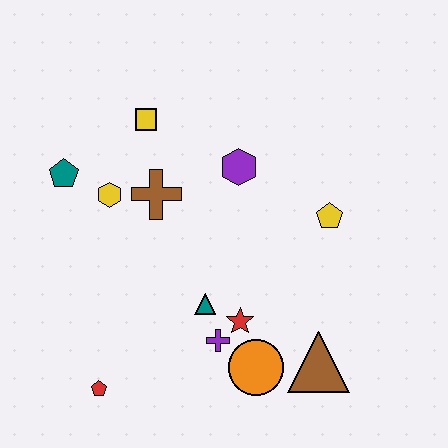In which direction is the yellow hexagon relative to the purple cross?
The yellow hexagon is above the purple cross.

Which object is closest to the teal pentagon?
The yellow hexagon is closest to the teal pentagon.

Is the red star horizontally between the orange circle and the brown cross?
Yes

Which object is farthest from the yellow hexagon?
The brown triangle is farthest from the yellow hexagon.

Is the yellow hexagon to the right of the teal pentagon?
Yes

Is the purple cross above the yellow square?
No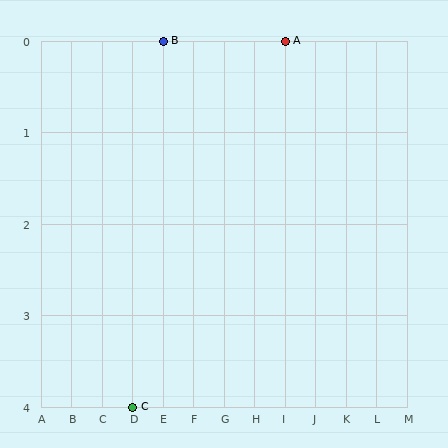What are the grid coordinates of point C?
Point C is at grid coordinates (D, 4).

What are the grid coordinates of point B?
Point B is at grid coordinates (E, 0).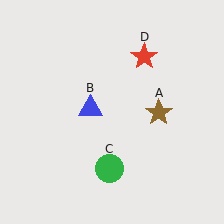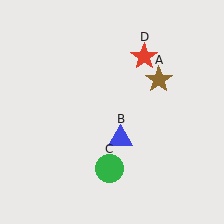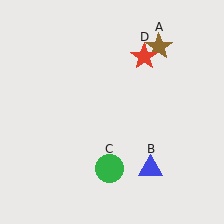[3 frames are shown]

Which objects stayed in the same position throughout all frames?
Green circle (object C) and red star (object D) remained stationary.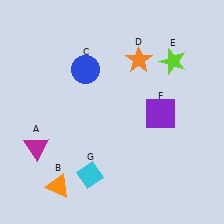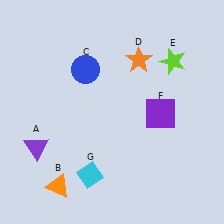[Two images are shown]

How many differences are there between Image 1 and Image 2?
There is 1 difference between the two images.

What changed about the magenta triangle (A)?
In Image 1, A is magenta. In Image 2, it changed to purple.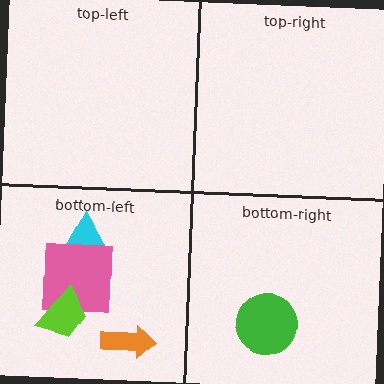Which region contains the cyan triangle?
The bottom-left region.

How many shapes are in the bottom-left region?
4.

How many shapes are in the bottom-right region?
1.